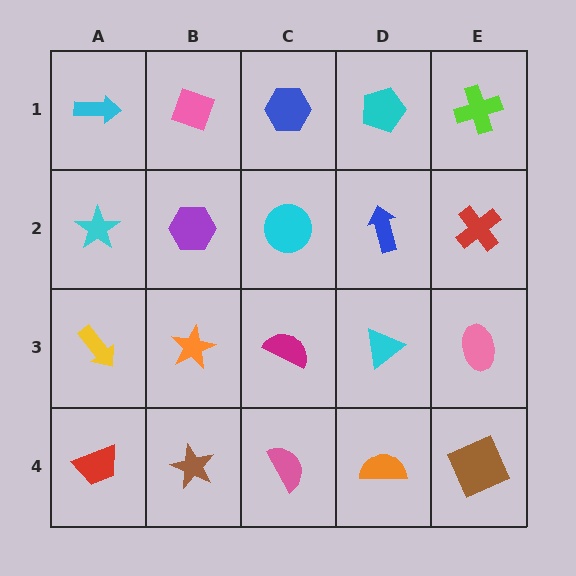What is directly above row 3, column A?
A cyan star.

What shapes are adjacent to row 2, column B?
A pink diamond (row 1, column B), an orange star (row 3, column B), a cyan star (row 2, column A), a cyan circle (row 2, column C).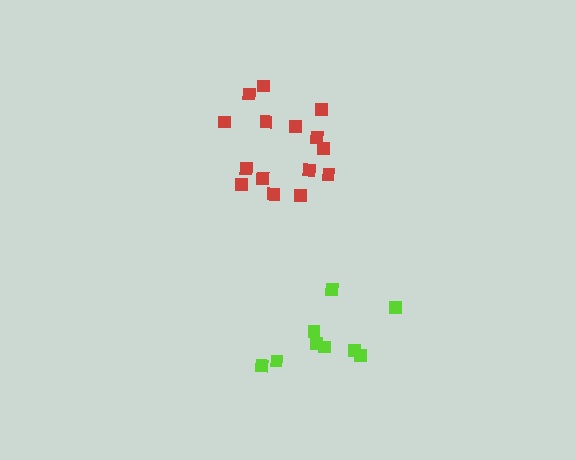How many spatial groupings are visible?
There are 2 spatial groupings.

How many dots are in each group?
Group 1: 9 dots, Group 2: 15 dots (24 total).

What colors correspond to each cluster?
The clusters are colored: lime, red.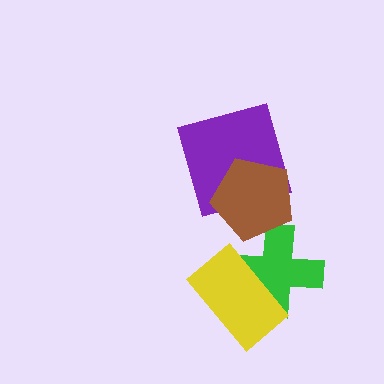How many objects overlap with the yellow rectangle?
1 object overlaps with the yellow rectangle.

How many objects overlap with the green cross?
2 objects overlap with the green cross.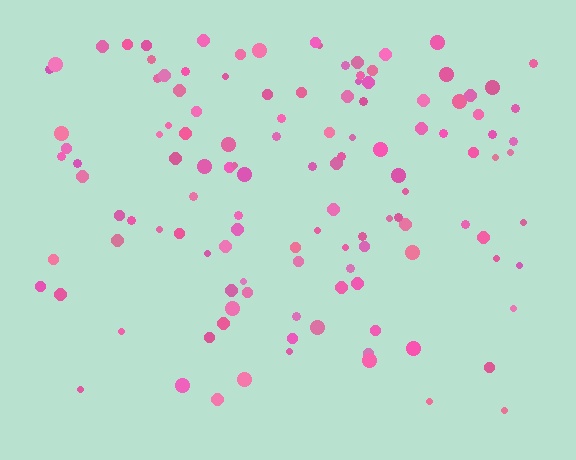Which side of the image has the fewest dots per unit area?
The bottom.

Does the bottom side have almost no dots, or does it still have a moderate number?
Still a moderate number, just noticeably fewer than the top.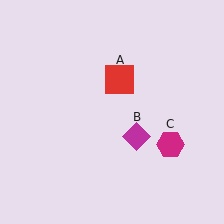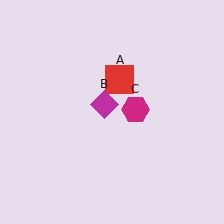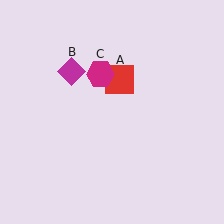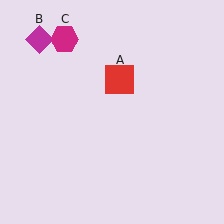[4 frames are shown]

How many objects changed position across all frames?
2 objects changed position: magenta diamond (object B), magenta hexagon (object C).